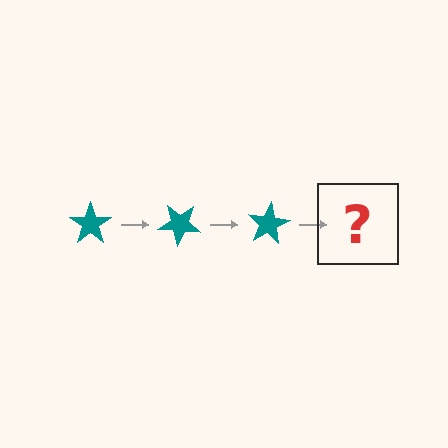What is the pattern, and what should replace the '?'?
The pattern is that the star rotates 40 degrees each step. The '?' should be a teal star rotated 120 degrees.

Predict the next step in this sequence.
The next step is a teal star rotated 120 degrees.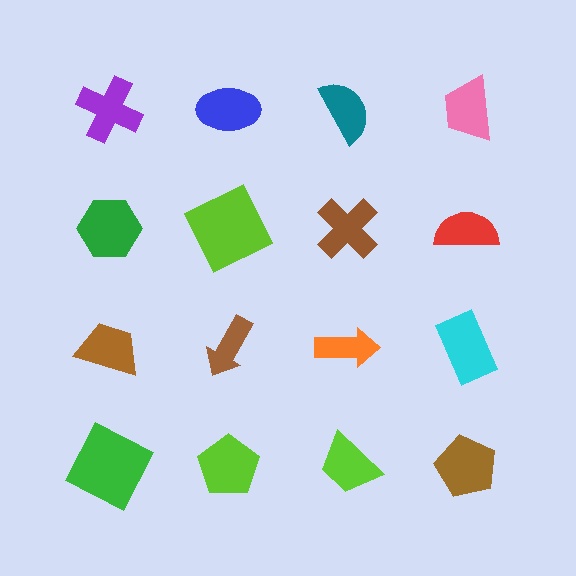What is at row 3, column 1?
A brown trapezoid.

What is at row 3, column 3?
An orange arrow.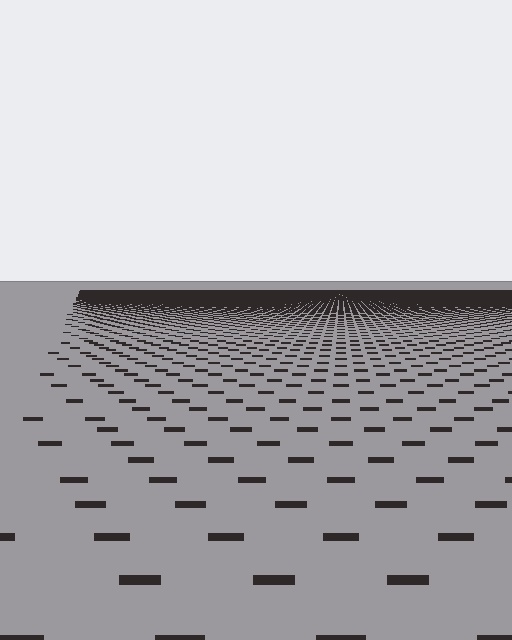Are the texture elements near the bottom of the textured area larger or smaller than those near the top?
Larger. Near the bottom, elements are closer to the viewer and appear at a bigger on-screen size.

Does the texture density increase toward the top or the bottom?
Density increases toward the top.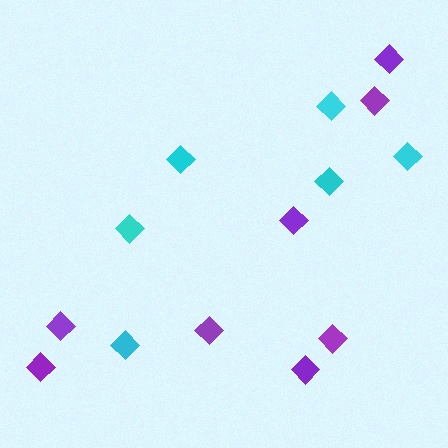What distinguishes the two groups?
There are 2 groups: one group of purple diamonds (8) and one group of cyan diamonds (6).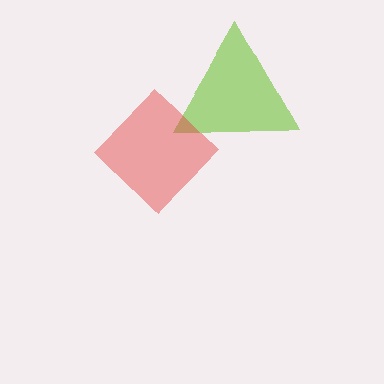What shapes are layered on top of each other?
The layered shapes are: a lime triangle, a red diamond.